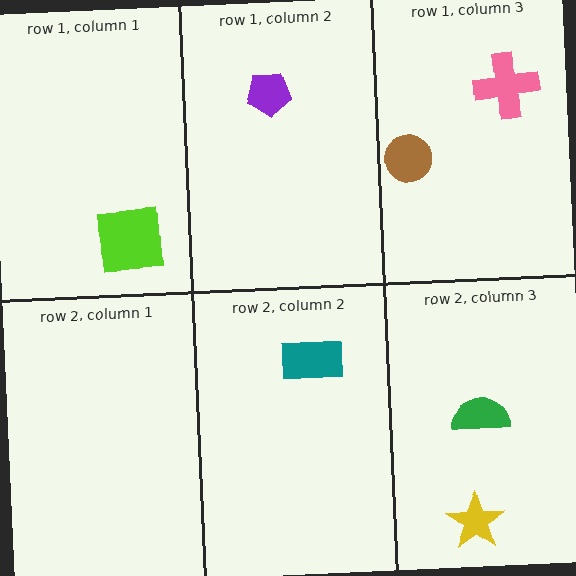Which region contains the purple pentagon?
The row 1, column 2 region.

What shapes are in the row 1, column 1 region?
The lime square.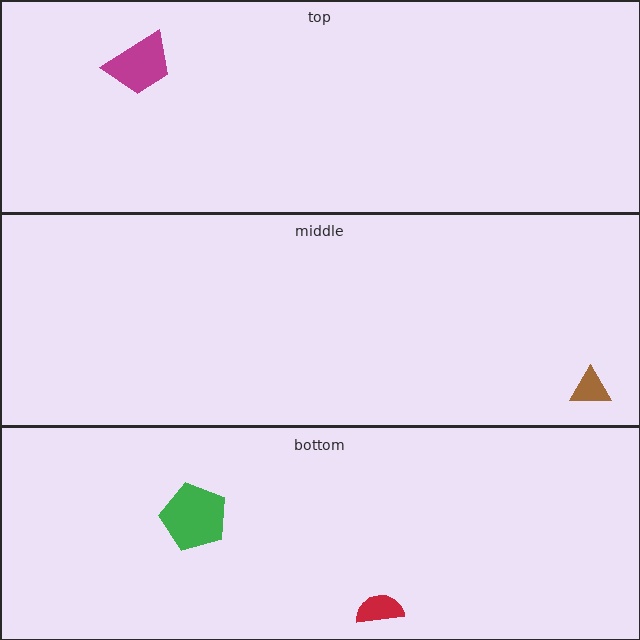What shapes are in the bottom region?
The red semicircle, the green pentagon.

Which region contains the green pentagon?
The bottom region.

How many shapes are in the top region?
1.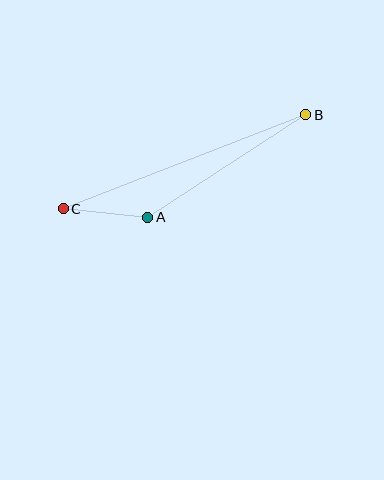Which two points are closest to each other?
Points A and C are closest to each other.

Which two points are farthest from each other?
Points B and C are farthest from each other.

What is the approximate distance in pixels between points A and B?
The distance between A and B is approximately 188 pixels.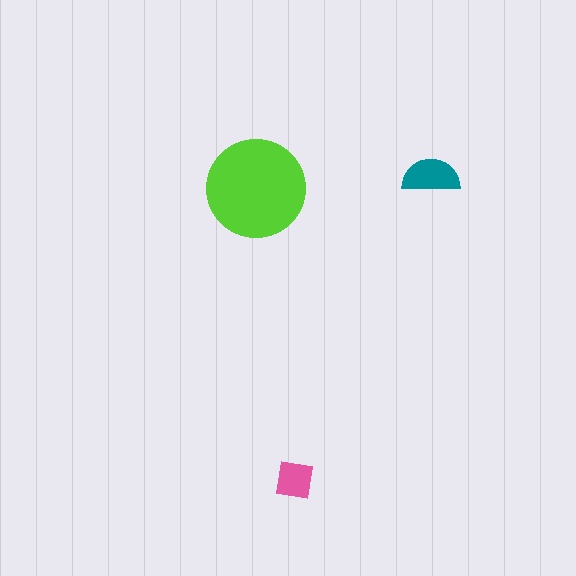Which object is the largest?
The lime circle.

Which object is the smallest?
The pink square.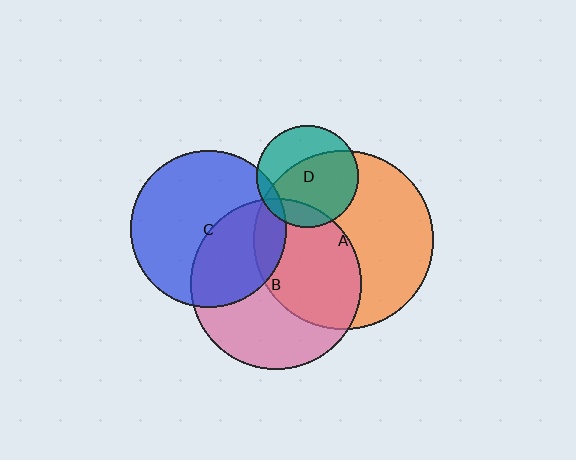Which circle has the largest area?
Circle A (orange).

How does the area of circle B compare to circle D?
Approximately 2.8 times.